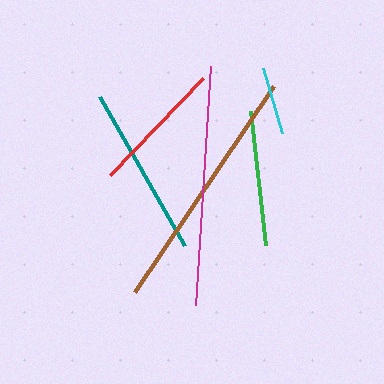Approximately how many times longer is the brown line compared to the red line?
The brown line is approximately 1.8 times the length of the red line.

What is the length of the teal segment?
The teal segment is approximately 172 pixels long.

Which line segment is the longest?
The brown line is the longest at approximately 248 pixels.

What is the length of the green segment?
The green segment is approximately 134 pixels long.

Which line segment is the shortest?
The cyan line is the shortest at approximately 67 pixels.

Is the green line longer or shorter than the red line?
The red line is longer than the green line.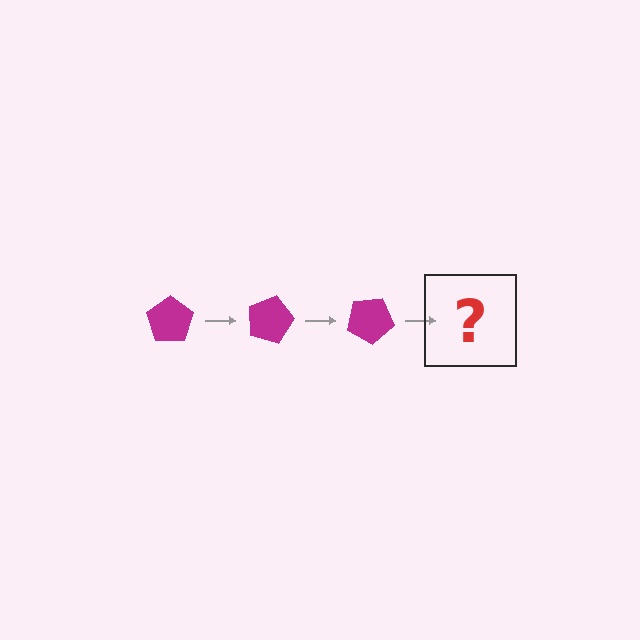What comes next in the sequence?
The next element should be a magenta pentagon rotated 45 degrees.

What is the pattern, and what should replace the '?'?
The pattern is that the pentagon rotates 15 degrees each step. The '?' should be a magenta pentagon rotated 45 degrees.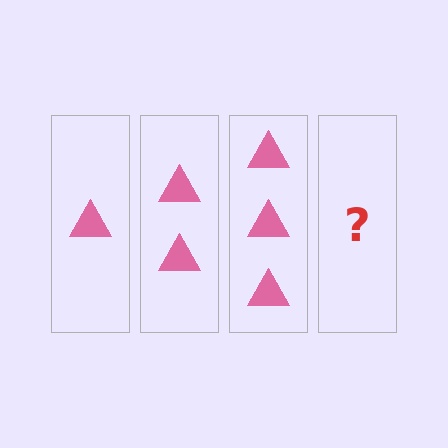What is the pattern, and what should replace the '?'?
The pattern is that each step adds one more triangle. The '?' should be 4 triangles.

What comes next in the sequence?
The next element should be 4 triangles.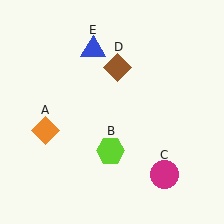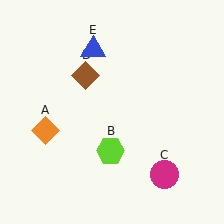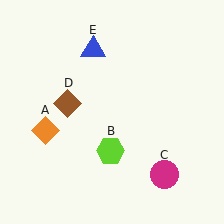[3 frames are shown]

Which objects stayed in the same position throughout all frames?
Orange diamond (object A) and lime hexagon (object B) and magenta circle (object C) and blue triangle (object E) remained stationary.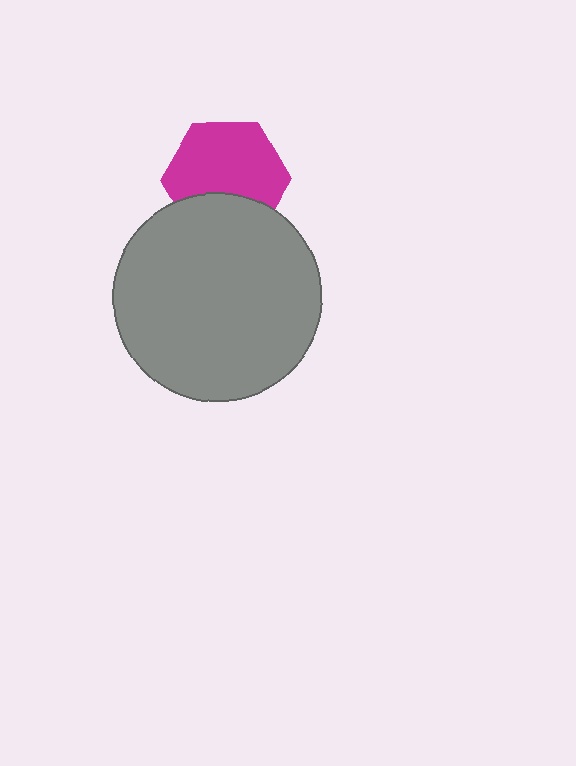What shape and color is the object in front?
The object in front is a gray circle.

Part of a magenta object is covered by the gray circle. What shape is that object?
It is a hexagon.